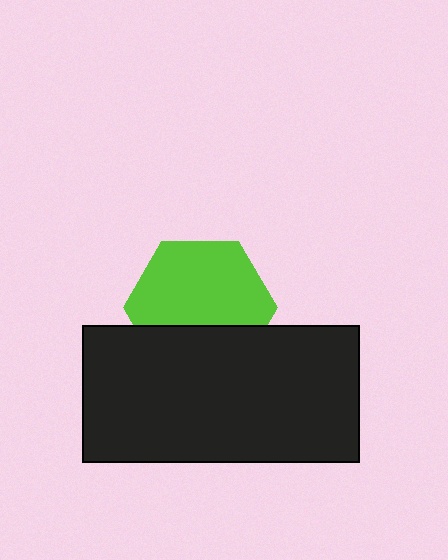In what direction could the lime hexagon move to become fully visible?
The lime hexagon could move up. That would shift it out from behind the black rectangle entirely.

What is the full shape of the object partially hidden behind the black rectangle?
The partially hidden object is a lime hexagon.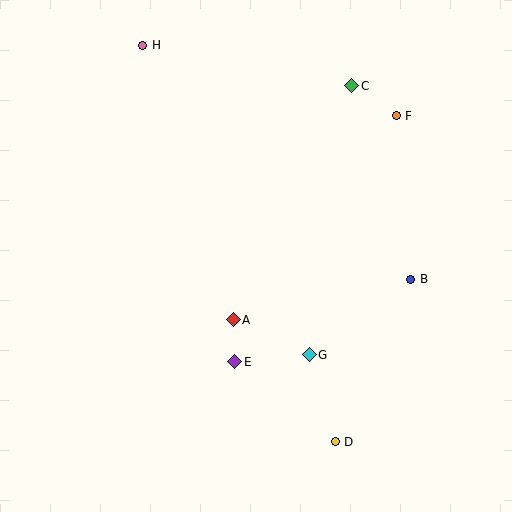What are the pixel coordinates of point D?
Point D is at (335, 442).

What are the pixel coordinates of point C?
Point C is at (352, 86).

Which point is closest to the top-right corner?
Point F is closest to the top-right corner.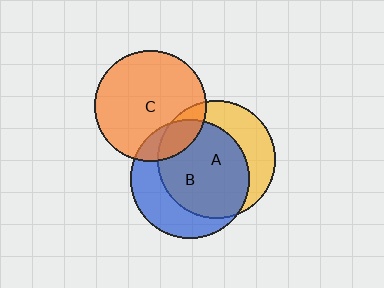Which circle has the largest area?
Circle B (blue).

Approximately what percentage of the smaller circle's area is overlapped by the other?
Approximately 20%.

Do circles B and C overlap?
Yes.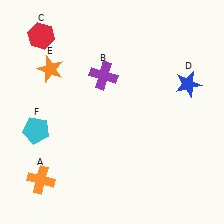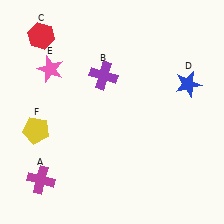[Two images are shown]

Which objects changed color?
A changed from orange to magenta. E changed from orange to pink. F changed from cyan to yellow.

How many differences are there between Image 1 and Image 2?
There are 3 differences between the two images.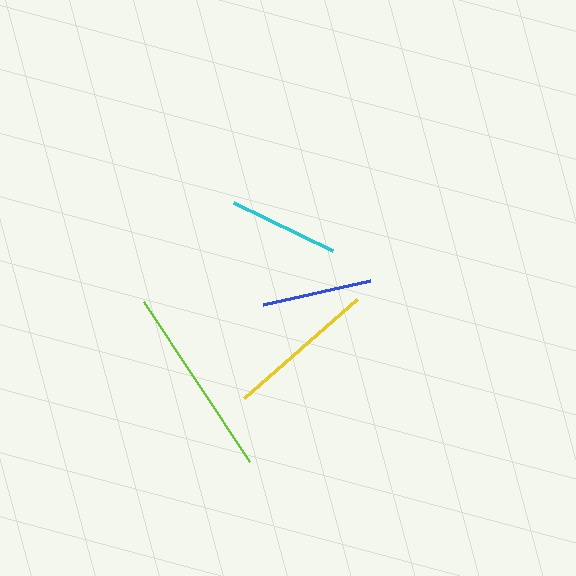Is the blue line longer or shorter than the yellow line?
The yellow line is longer than the blue line.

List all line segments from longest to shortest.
From longest to shortest: lime, yellow, cyan, blue.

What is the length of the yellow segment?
The yellow segment is approximately 151 pixels long.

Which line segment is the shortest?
The blue line is the shortest at approximately 110 pixels.